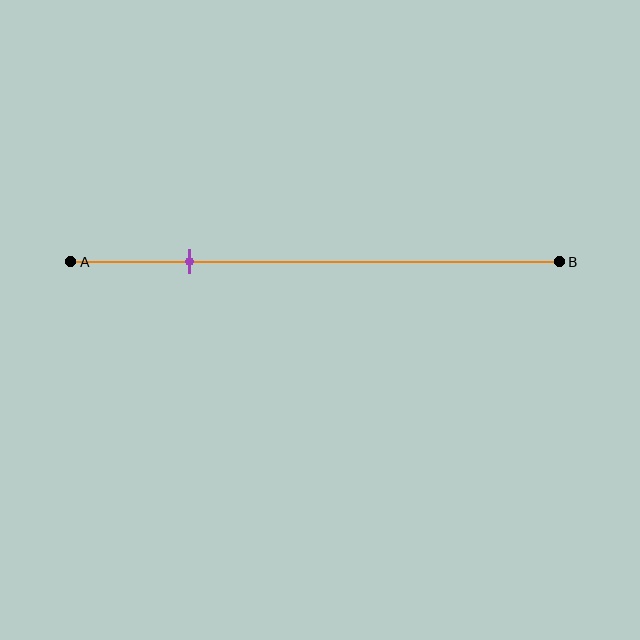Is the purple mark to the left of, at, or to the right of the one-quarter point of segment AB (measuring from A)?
The purple mark is approximately at the one-quarter point of segment AB.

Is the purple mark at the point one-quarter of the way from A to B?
Yes, the mark is approximately at the one-quarter point.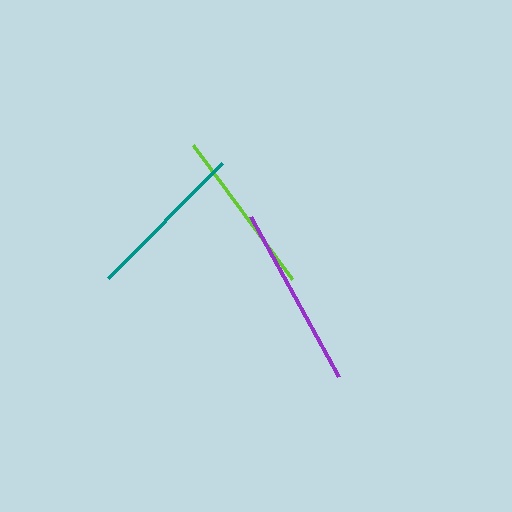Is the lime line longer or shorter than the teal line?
The lime line is longer than the teal line.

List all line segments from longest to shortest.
From longest to shortest: purple, lime, teal.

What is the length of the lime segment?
The lime segment is approximately 167 pixels long.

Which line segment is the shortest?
The teal line is the shortest at approximately 162 pixels.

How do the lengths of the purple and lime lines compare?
The purple and lime lines are approximately the same length.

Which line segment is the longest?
The purple line is the longest at approximately 182 pixels.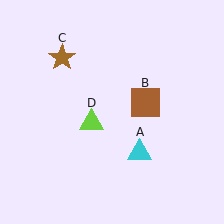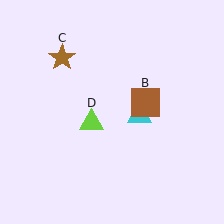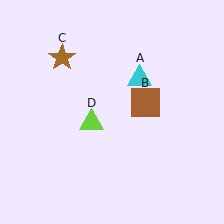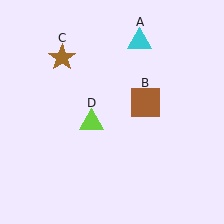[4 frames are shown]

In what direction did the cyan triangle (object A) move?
The cyan triangle (object A) moved up.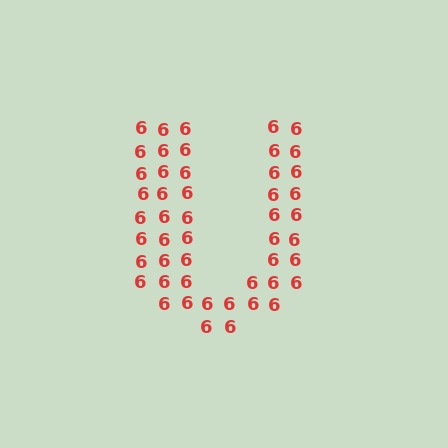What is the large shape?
The large shape is the letter U.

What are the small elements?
The small elements are digit 6's.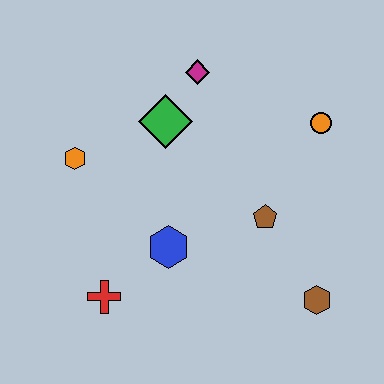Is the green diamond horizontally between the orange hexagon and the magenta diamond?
Yes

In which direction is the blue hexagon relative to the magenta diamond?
The blue hexagon is below the magenta diamond.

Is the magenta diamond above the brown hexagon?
Yes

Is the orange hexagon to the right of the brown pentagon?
No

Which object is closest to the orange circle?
The brown pentagon is closest to the orange circle.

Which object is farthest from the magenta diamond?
The brown hexagon is farthest from the magenta diamond.